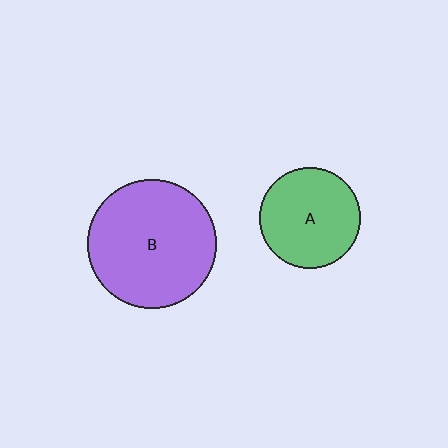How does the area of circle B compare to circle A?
Approximately 1.6 times.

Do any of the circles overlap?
No, none of the circles overlap.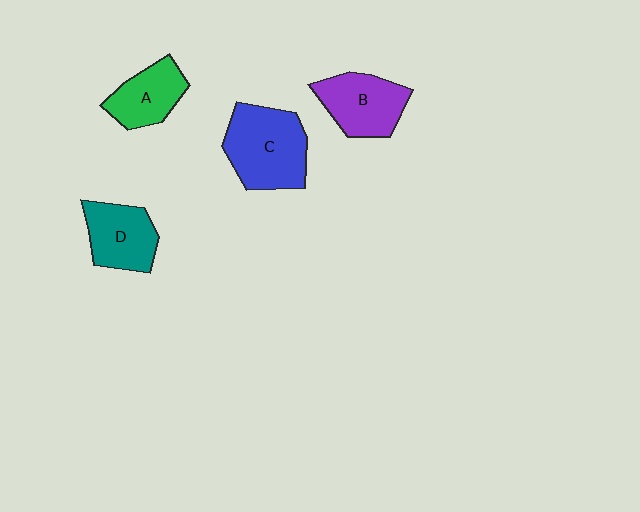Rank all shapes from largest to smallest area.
From largest to smallest: C (blue), B (purple), D (teal), A (green).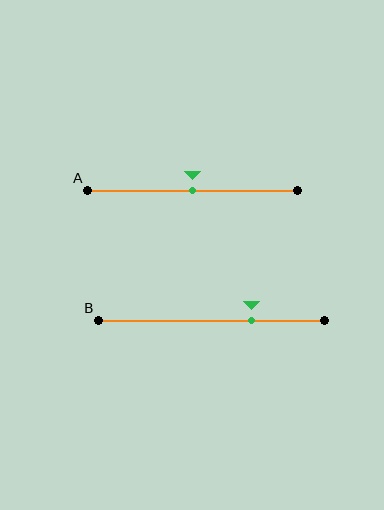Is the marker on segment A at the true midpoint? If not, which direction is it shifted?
Yes, the marker on segment A is at the true midpoint.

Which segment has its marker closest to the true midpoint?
Segment A has its marker closest to the true midpoint.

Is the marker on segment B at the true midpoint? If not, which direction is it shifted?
No, the marker on segment B is shifted to the right by about 18% of the segment length.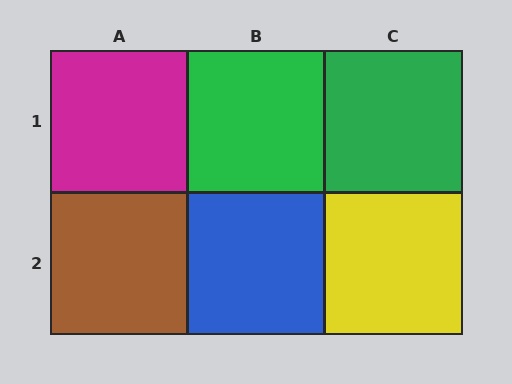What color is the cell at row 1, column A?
Magenta.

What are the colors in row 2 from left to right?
Brown, blue, yellow.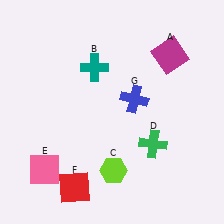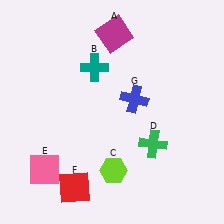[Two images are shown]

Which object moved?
The magenta square (A) moved left.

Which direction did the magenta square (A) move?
The magenta square (A) moved left.